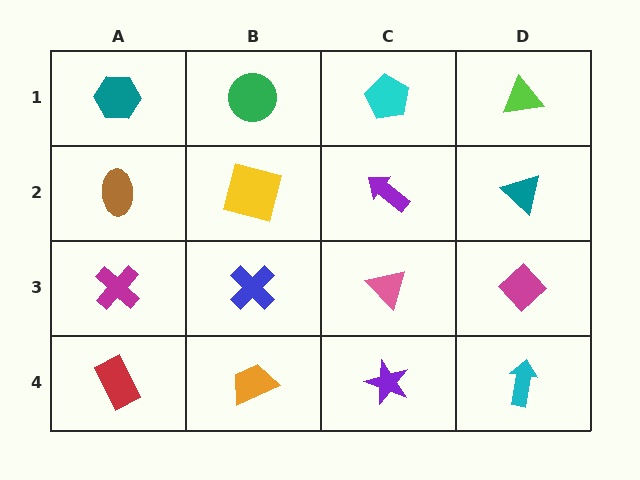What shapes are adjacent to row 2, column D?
A lime triangle (row 1, column D), a magenta diamond (row 3, column D), a purple arrow (row 2, column C).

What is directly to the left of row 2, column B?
A brown ellipse.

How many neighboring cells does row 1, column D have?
2.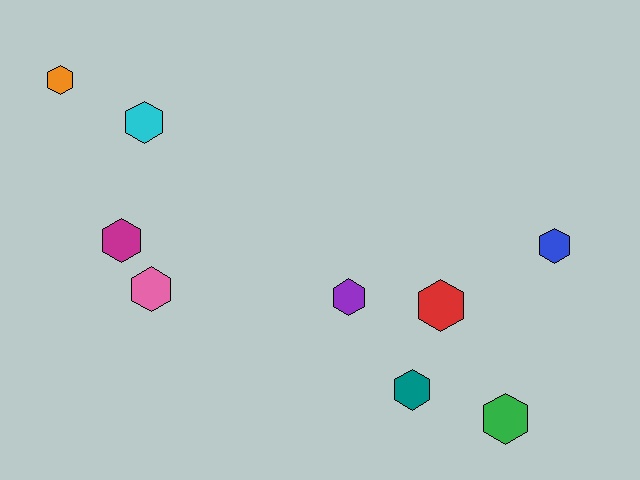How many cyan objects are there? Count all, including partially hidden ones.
There is 1 cyan object.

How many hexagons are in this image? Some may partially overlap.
There are 9 hexagons.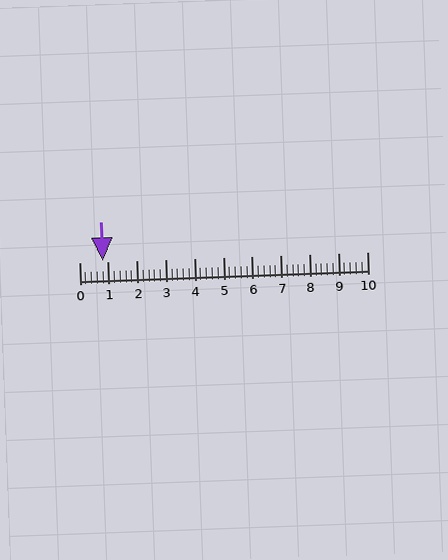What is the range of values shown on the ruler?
The ruler shows values from 0 to 10.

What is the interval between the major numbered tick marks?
The major tick marks are spaced 1 units apart.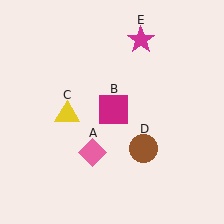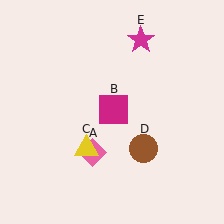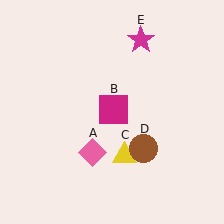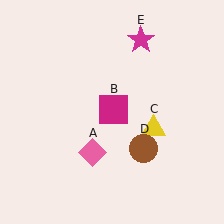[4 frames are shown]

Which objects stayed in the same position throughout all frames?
Pink diamond (object A) and magenta square (object B) and brown circle (object D) and magenta star (object E) remained stationary.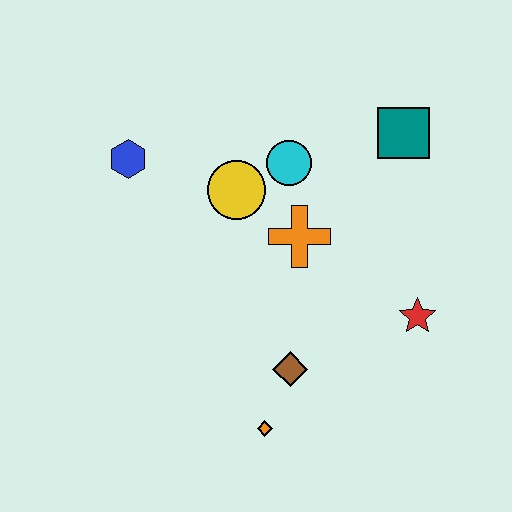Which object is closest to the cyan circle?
The yellow circle is closest to the cyan circle.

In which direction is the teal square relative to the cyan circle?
The teal square is to the right of the cyan circle.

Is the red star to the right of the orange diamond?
Yes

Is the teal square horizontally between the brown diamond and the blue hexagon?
No